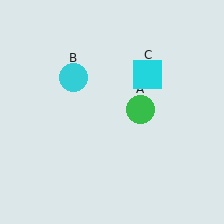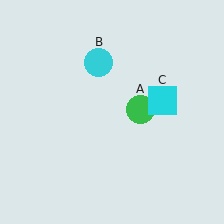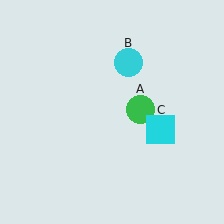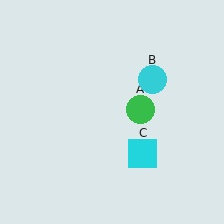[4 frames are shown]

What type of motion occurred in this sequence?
The cyan circle (object B), cyan square (object C) rotated clockwise around the center of the scene.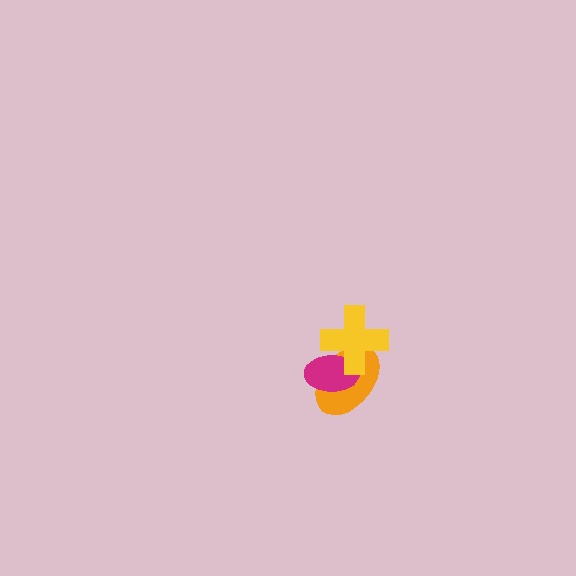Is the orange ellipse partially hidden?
Yes, it is partially covered by another shape.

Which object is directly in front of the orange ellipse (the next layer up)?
The magenta ellipse is directly in front of the orange ellipse.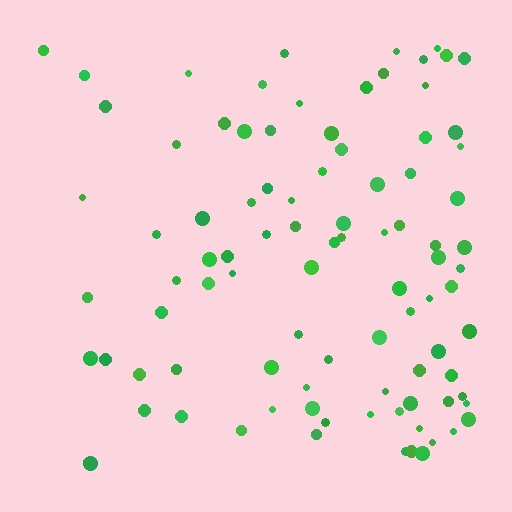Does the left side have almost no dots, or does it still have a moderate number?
Still a moderate number, just noticeably fewer than the right.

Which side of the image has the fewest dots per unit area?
The left.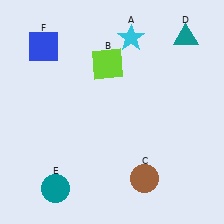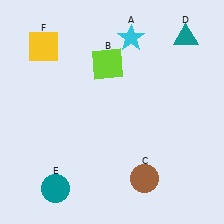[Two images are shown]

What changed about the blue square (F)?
In Image 1, F is blue. In Image 2, it changed to yellow.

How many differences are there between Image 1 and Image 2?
There is 1 difference between the two images.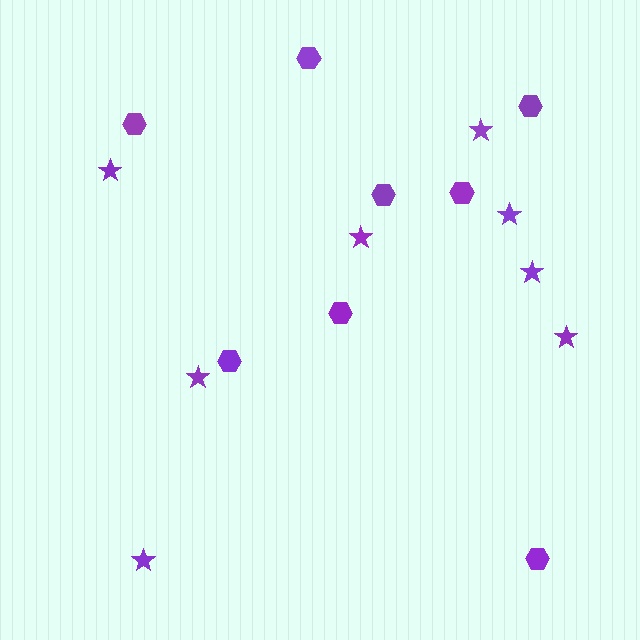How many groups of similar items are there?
There are 2 groups: one group of stars (8) and one group of hexagons (8).